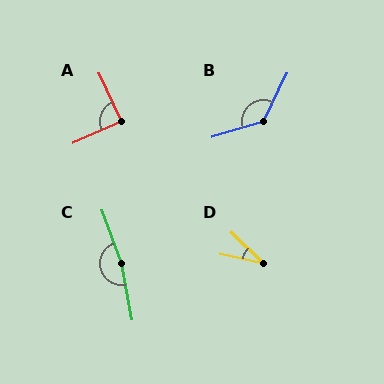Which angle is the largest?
C, at approximately 170 degrees.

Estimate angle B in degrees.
Approximately 132 degrees.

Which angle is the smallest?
D, at approximately 32 degrees.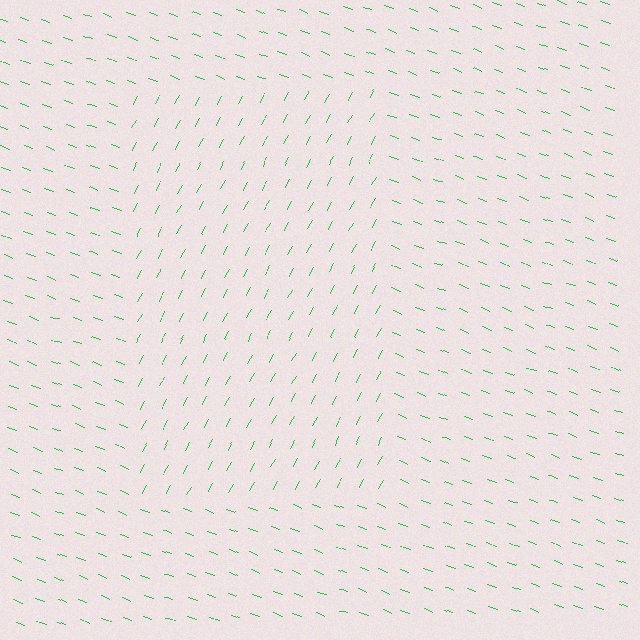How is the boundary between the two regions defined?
The boundary is defined purely by a change in line orientation (approximately 82 degrees difference). All lines are the same color and thickness.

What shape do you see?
I see a rectangle.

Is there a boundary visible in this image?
Yes, there is a texture boundary formed by a change in line orientation.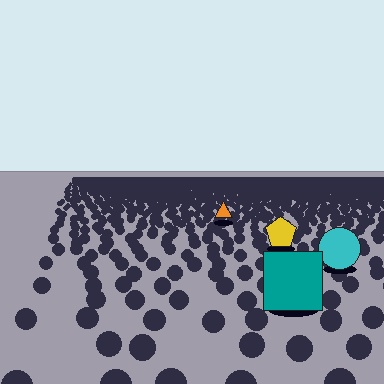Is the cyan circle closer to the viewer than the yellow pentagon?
Yes. The cyan circle is closer — you can tell from the texture gradient: the ground texture is coarser near it.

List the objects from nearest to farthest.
From nearest to farthest: the teal square, the cyan circle, the yellow pentagon, the orange triangle.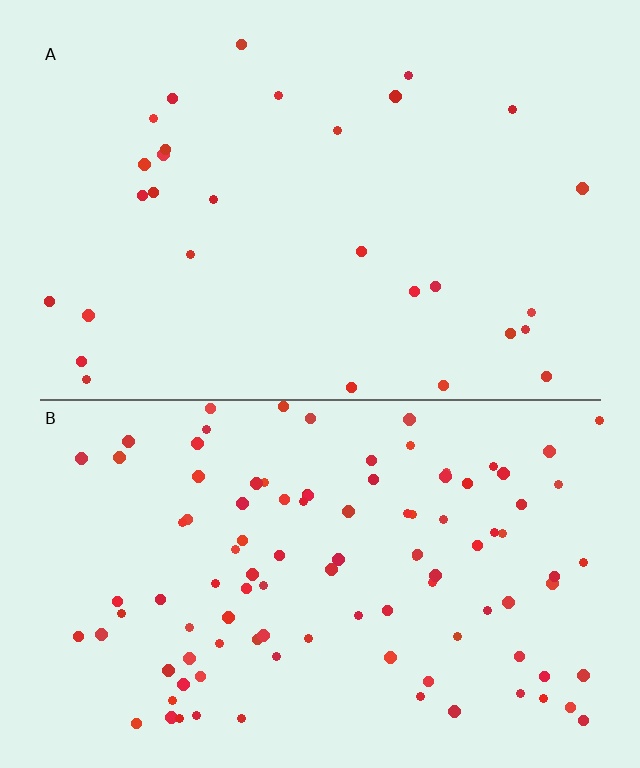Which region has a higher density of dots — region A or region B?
B (the bottom).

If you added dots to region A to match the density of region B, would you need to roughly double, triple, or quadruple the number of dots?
Approximately triple.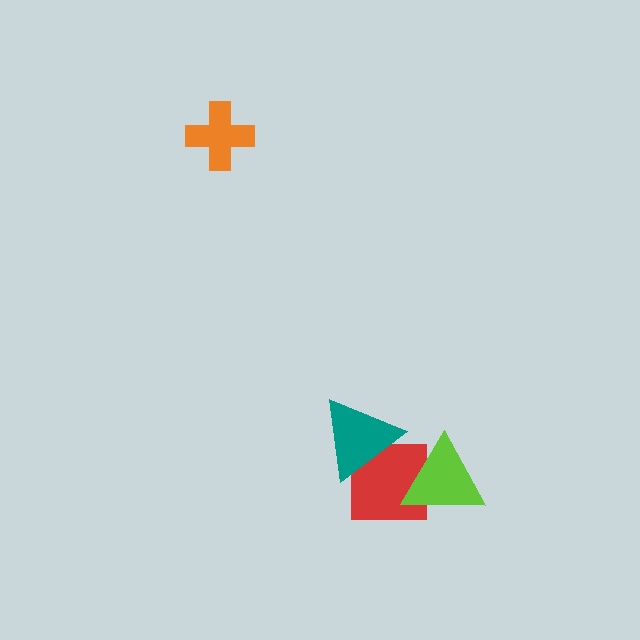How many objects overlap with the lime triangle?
1 object overlaps with the lime triangle.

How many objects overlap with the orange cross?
0 objects overlap with the orange cross.